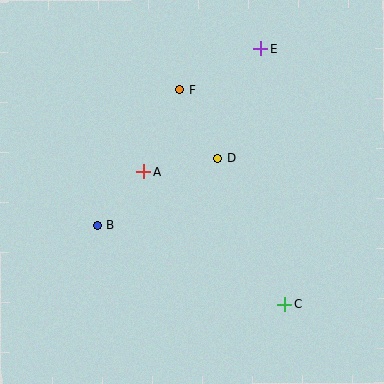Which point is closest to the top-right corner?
Point E is closest to the top-right corner.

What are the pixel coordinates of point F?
Point F is at (180, 90).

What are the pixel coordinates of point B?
Point B is at (98, 225).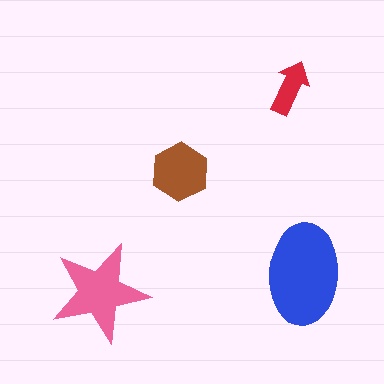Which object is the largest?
The blue ellipse.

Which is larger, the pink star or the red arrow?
The pink star.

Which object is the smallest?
The red arrow.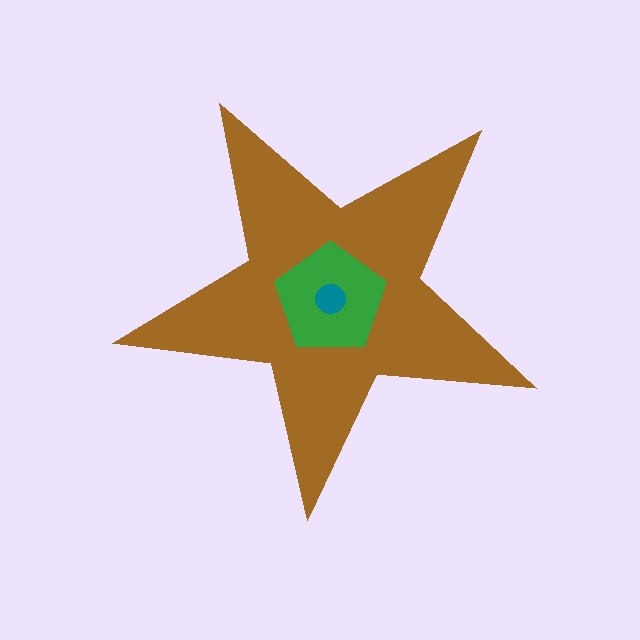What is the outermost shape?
The brown star.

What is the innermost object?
The teal circle.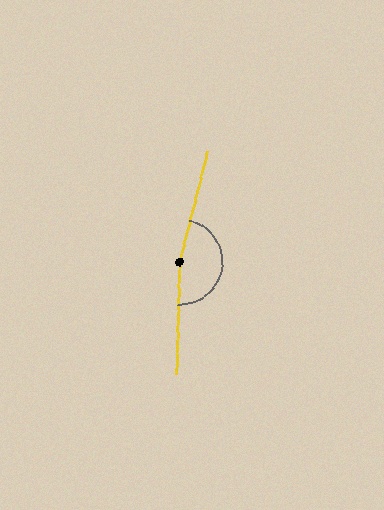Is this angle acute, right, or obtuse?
It is obtuse.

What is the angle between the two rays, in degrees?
Approximately 168 degrees.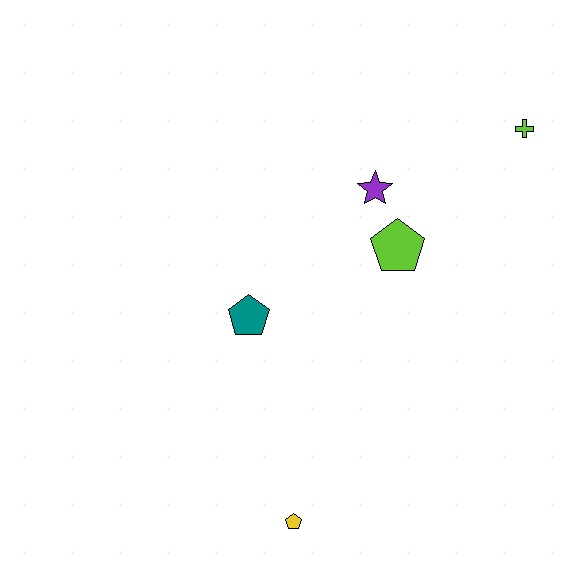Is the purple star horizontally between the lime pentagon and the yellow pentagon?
Yes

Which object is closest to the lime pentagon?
The purple star is closest to the lime pentagon.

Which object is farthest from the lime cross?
The yellow pentagon is farthest from the lime cross.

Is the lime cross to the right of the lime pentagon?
Yes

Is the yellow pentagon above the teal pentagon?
No